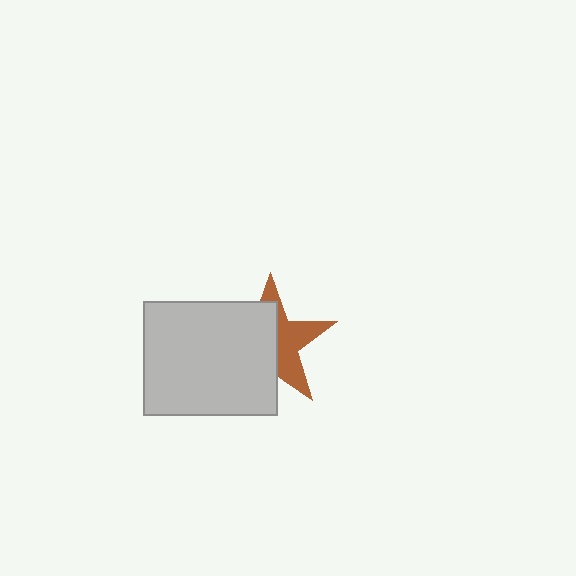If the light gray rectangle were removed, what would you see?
You would see the complete brown star.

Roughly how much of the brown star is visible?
A small part of it is visible (roughly 44%).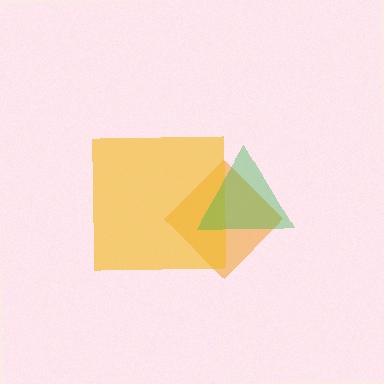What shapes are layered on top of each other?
The layered shapes are: an orange diamond, a yellow square, a green triangle.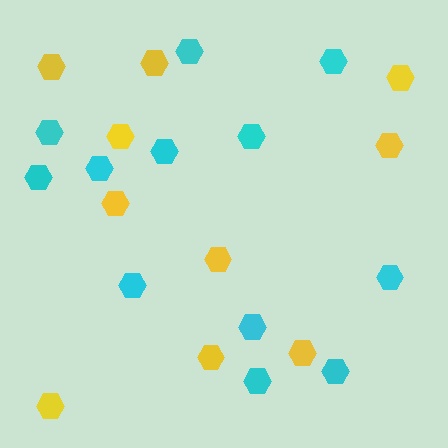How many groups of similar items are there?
There are 2 groups: one group of yellow hexagons (10) and one group of cyan hexagons (12).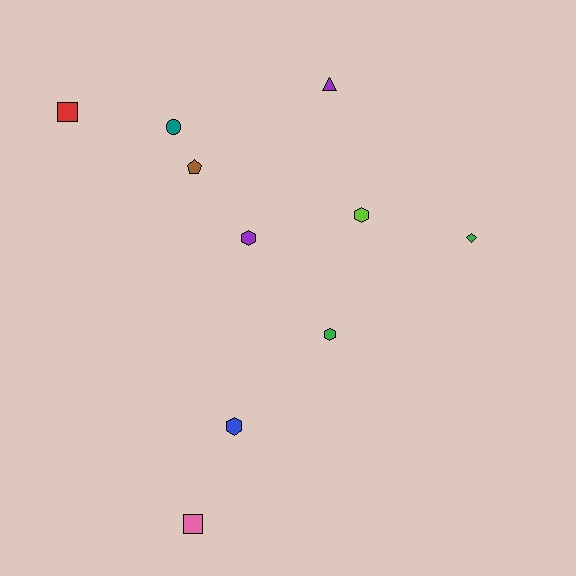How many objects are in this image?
There are 10 objects.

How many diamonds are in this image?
There is 1 diamond.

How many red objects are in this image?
There is 1 red object.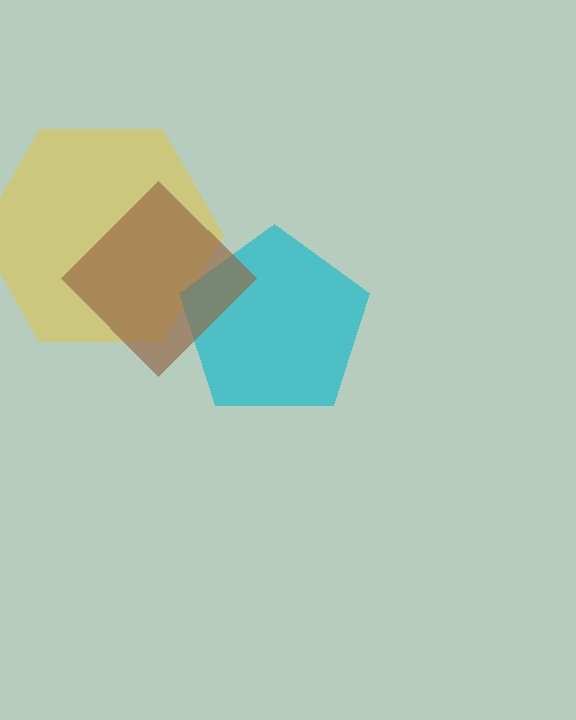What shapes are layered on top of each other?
The layered shapes are: a yellow hexagon, a cyan pentagon, a brown diamond.